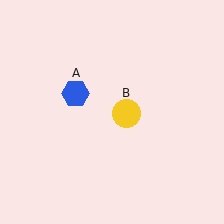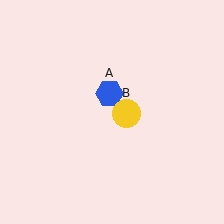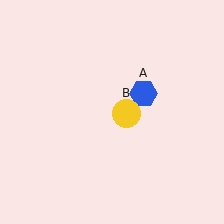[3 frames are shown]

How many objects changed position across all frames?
1 object changed position: blue hexagon (object A).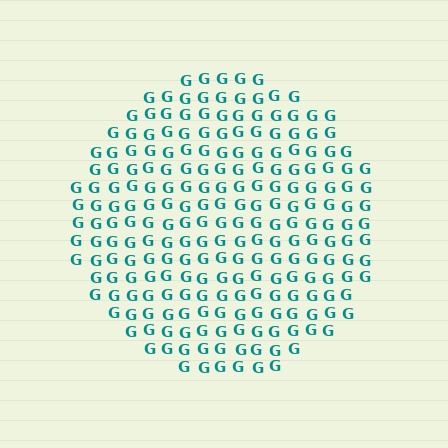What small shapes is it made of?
It is made of small letter G's.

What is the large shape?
The large shape is a circle.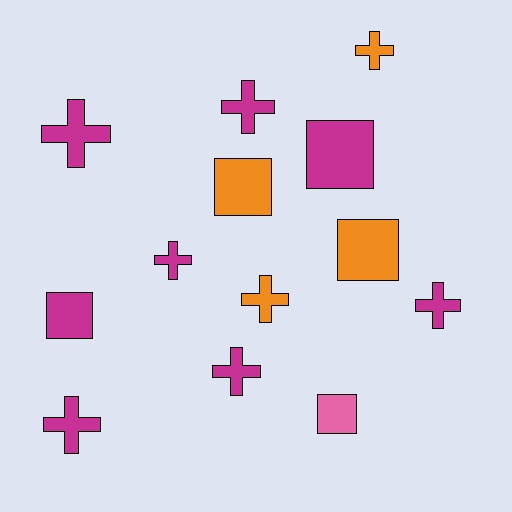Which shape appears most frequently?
Cross, with 8 objects.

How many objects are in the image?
There are 13 objects.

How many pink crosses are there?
There are no pink crosses.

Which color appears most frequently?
Magenta, with 8 objects.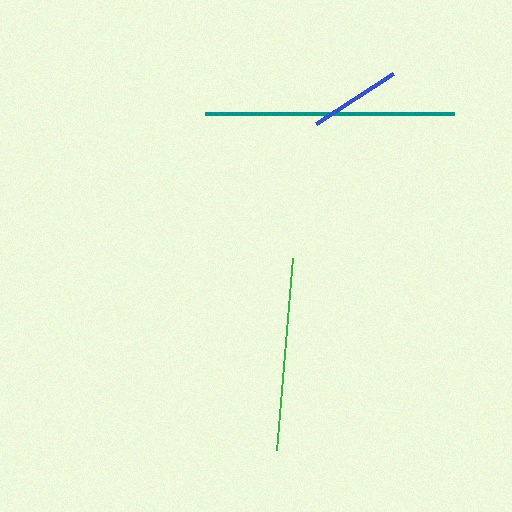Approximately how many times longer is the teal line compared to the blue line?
The teal line is approximately 2.7 times the length of the blue line.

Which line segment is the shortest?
The blue line is the shortest at approximately 92 pixels.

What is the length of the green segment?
The green segment is approximately 193 pixels long.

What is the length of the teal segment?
The teal segment is approximately 248 pixels long.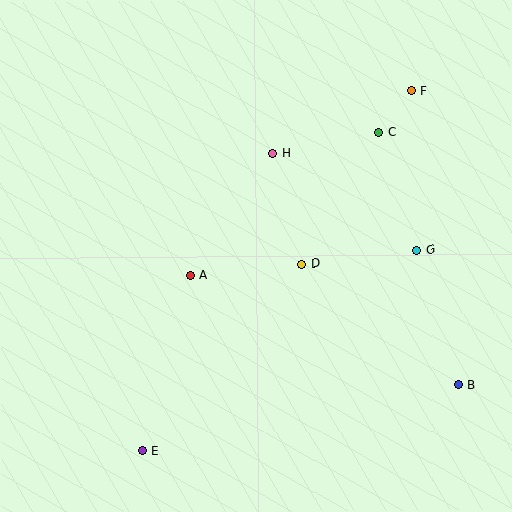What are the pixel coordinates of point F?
Point F is at (411, 91).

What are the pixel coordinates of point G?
Point G is at (417, 250).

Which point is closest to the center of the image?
Point D at (302, 264) is closest to the center.